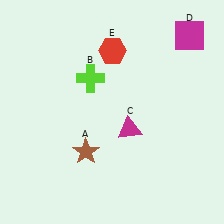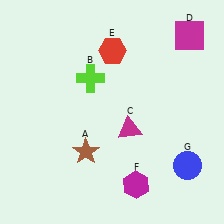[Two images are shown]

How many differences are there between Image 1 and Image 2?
There are 2 differences between the two images.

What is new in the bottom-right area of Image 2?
A magenta hexagon (F) was added in the bottom-right area of Image 2.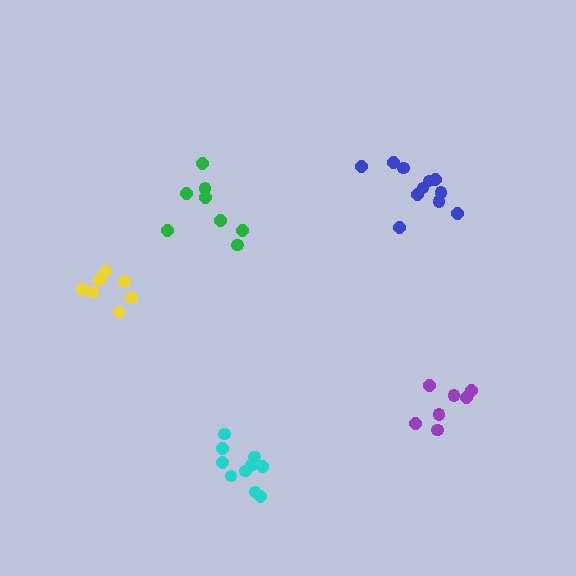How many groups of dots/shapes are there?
There are 5 groups.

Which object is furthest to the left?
The yellow cluster is leftmost.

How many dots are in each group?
Group 1: 8 dots, Group 2: 11 dots, Group 3: 7 dots, Group 4: 7 dots, Group 5: 10 dots (43 total).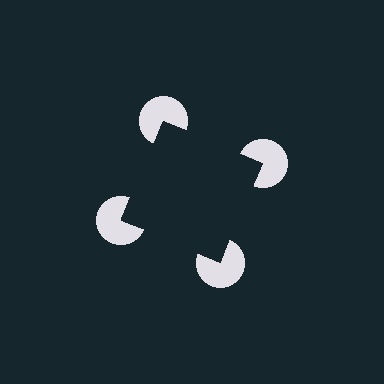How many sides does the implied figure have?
4 sides.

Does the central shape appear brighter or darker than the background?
It typically appears slightly darker than the background, even though no actual brightness change is drawn.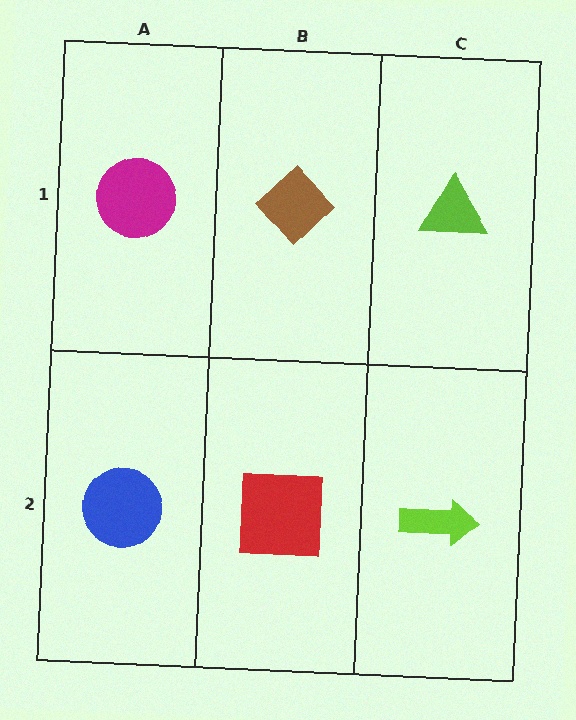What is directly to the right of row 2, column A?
A red square.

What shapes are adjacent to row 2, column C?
A lime triangle (row 1, column C), a red square (row 2, column B).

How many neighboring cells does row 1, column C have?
2.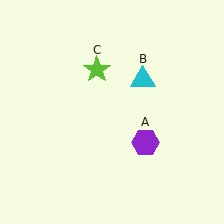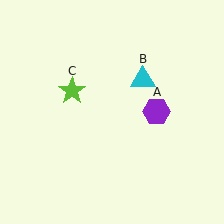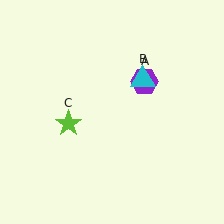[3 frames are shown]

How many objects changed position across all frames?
2 objects changed position: purple hexagon (object A), lime star (object C).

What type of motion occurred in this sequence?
The purple hexagon (object A), lime star (object C) rotated counterclockwise around the center of the scene.